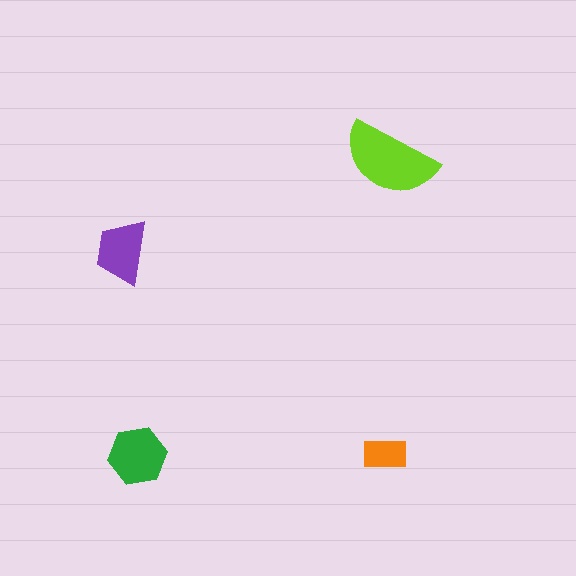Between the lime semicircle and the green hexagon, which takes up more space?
The lime semicircle.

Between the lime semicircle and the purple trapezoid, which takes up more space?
The lime semicircle.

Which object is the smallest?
The orange rectangle.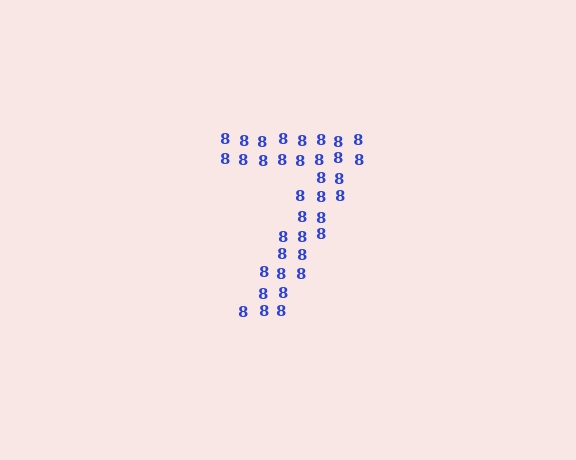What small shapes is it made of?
It is made of small digit 8's.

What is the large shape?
The large shape is the digit 7.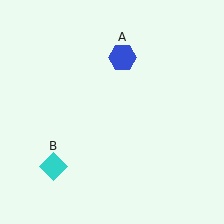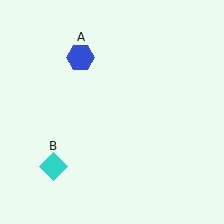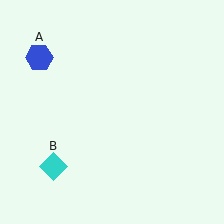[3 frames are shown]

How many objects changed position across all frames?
1 object changed position: blue hexagon (object A).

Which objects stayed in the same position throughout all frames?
Cyan diamond (object B) remained stationary.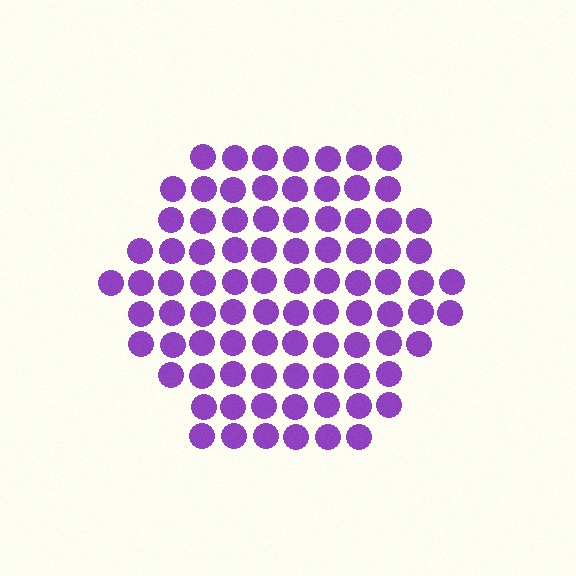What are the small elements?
The small elements are circles.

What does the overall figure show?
The overall figure shows a hexagon.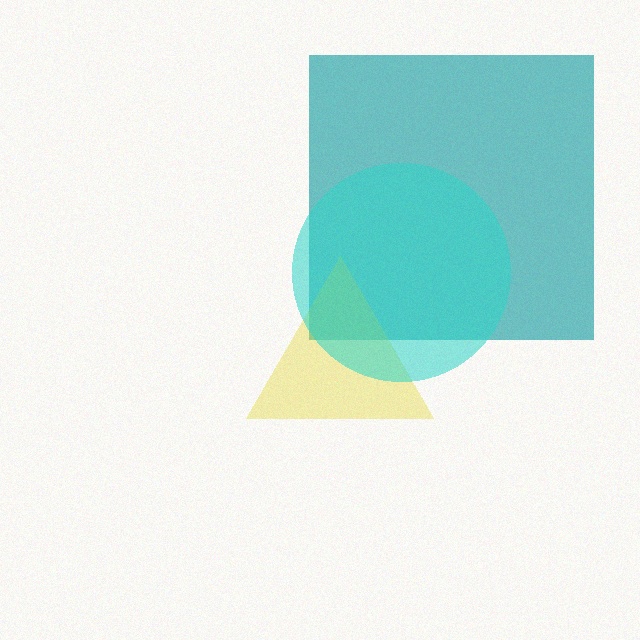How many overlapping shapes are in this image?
There are 3 overlapping shapes in the image.